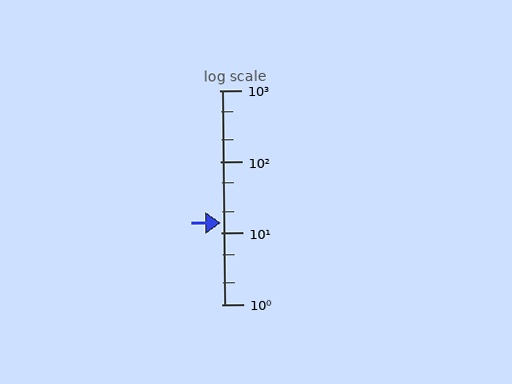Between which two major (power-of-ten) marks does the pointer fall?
The pointer is between 10 and 100.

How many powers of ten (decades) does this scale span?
The scale spans 3 decades, from 1 to 1000.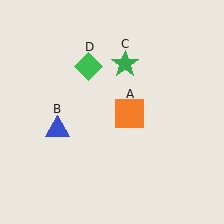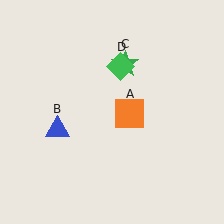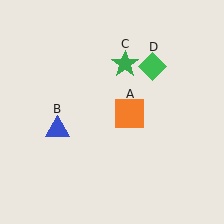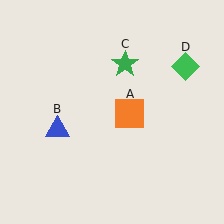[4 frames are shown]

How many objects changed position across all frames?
1 object changed position: green diamond (object D).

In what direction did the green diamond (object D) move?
The green diamond (object D) moved right.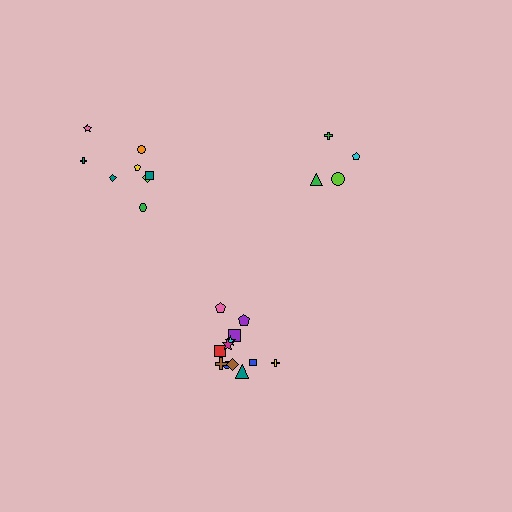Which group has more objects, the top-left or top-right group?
The top-left group.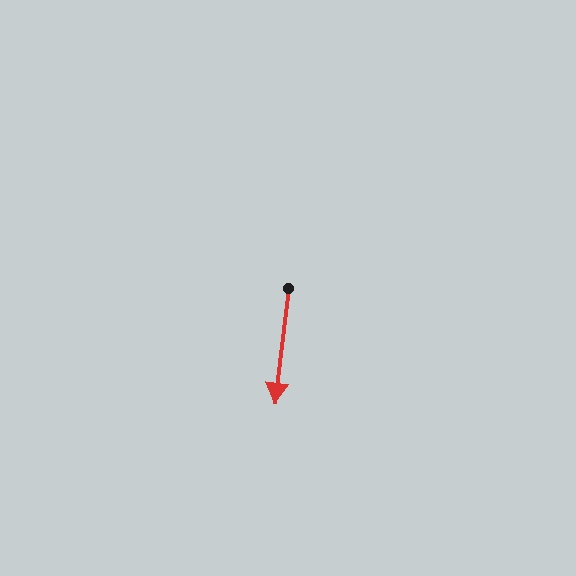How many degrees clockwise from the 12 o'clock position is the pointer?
Approximately 187 degrees.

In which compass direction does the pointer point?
South.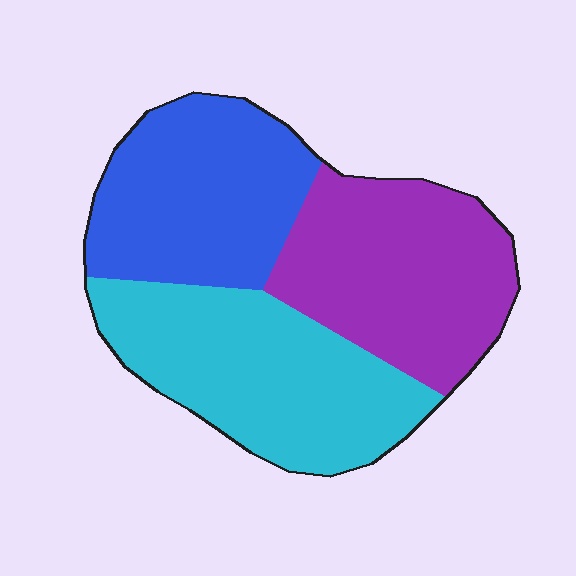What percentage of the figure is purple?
Purple takes up between a quarter and a half of the figure.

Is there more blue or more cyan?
Cyan.